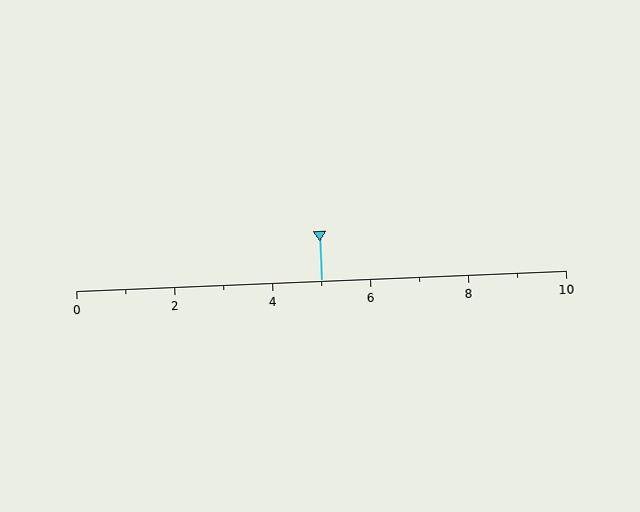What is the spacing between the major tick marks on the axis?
The major ticks are spaced 2 apart.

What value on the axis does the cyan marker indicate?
The marker indicates approximately 5.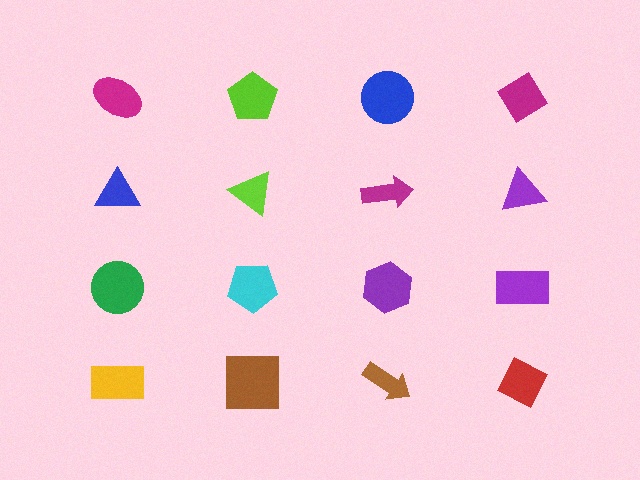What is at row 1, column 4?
A magenta diamond.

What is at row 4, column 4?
A red diamond.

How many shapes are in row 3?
4 shapes.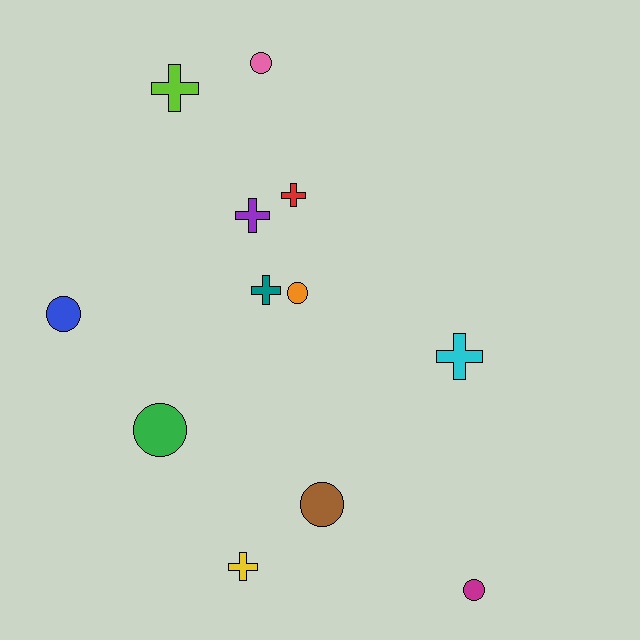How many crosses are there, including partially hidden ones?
There are 6 crosses.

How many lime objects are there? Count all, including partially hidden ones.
There is 1 lime object.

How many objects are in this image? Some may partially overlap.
There are 12 objects.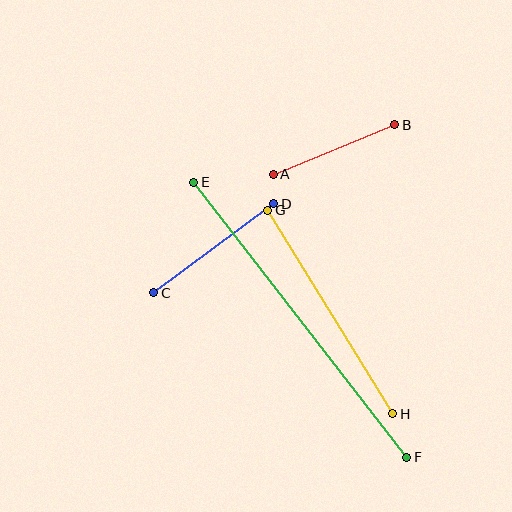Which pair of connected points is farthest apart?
Points E and F are farthest apart.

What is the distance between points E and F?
The distance is approximately 348 pixels.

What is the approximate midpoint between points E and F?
The midpoint is at approximately (300, 320) pixels.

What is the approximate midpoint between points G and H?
The midpoint is at approximately (330, 312) pixels.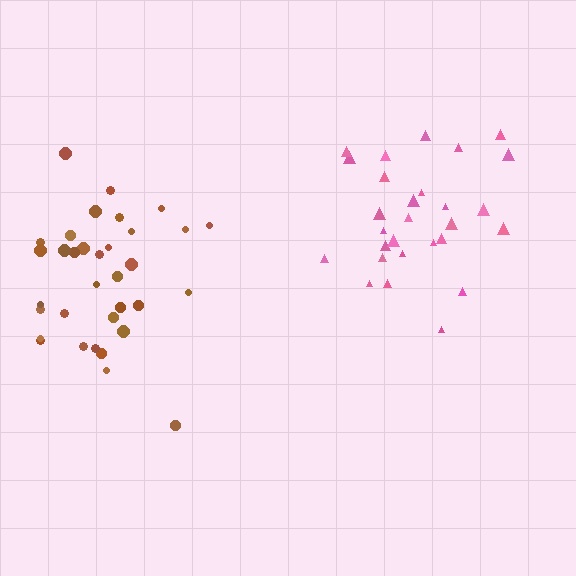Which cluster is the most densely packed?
Brown.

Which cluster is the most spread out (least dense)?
Pink.